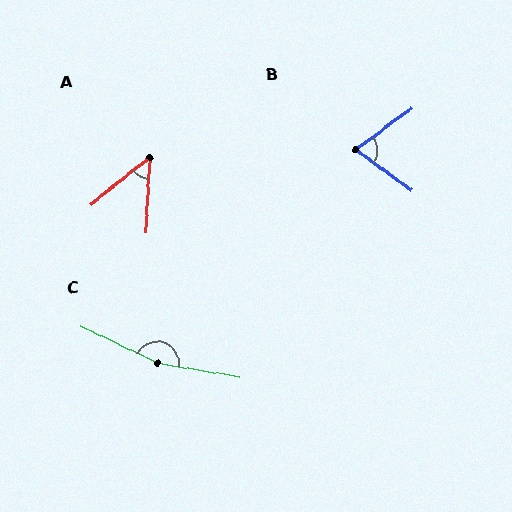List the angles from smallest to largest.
A (48°), B (72°), C (165°).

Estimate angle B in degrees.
Approximately 72 degrees.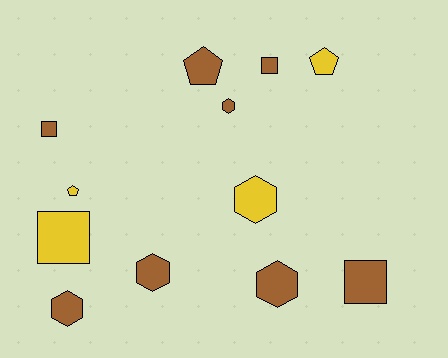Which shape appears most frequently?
Hexagon, with 5 objects.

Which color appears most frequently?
Brown, with 8 objects.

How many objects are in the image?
There are 12 objects.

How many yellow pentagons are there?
There are 2 yellow pentagons.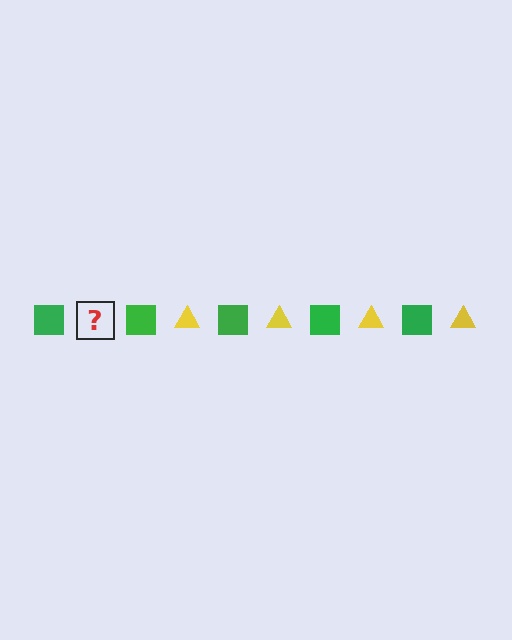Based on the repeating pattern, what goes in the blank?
The blank should be a yellow triangle.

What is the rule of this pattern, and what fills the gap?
The rule is that the pattern alternates between green square and yellow triangle. The gap should be filled with a yellow triangle.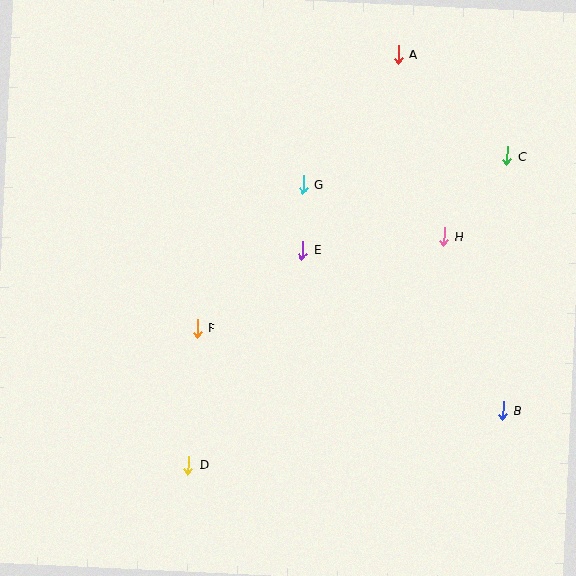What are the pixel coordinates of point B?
Point B is at (503, 411).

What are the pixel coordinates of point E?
Point E is at (303, 250).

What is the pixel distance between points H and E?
The distance between H and E is 142 pixels.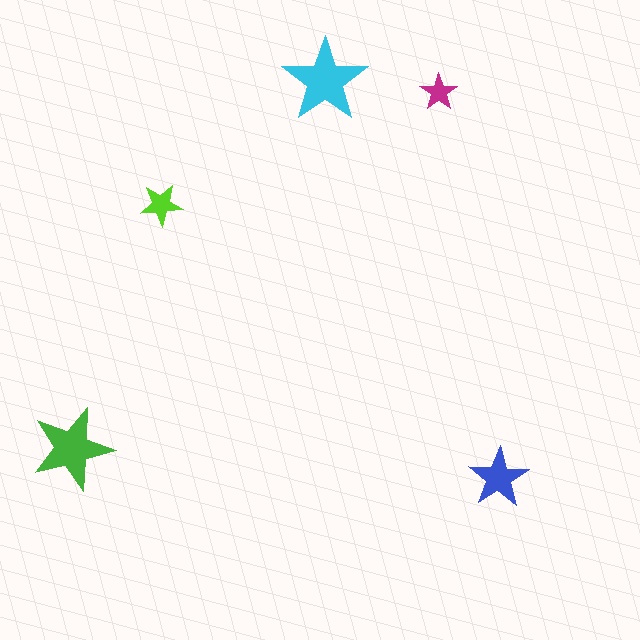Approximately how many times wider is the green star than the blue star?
About 1.5 times wider.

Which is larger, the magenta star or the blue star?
The blue one.